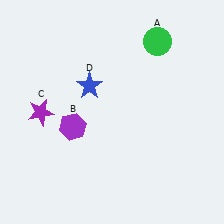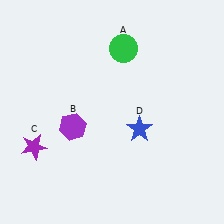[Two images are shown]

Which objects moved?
The objects that moved are: the green circle (A), the purple star (C), the blue star (D).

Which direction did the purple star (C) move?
The purple star (C) moved down.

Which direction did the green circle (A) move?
The green circle (A) moved left.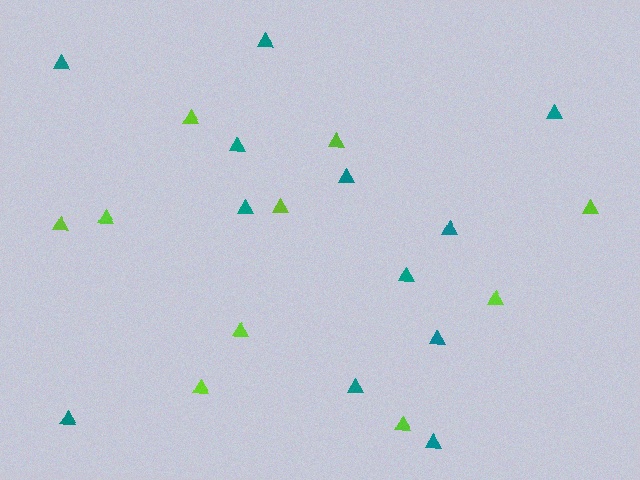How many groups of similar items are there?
There are 2 groups: one group of lime triangles (10) and one group of teal triangles (12).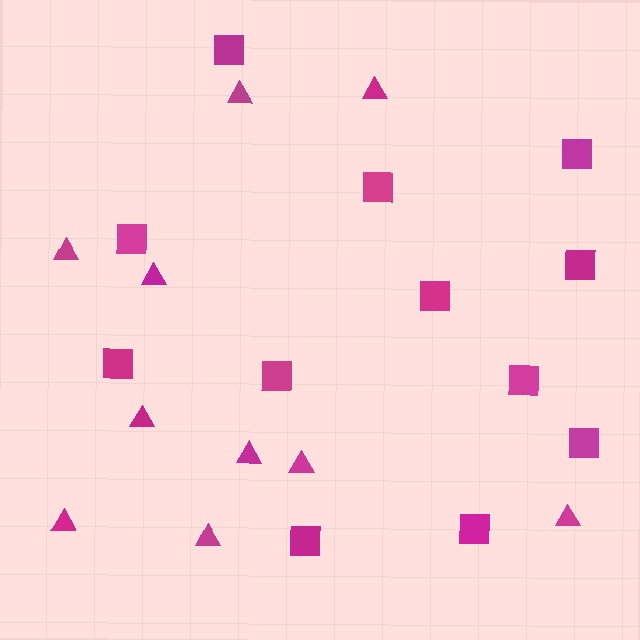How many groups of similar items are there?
There are 2 groups: one group of triangles (10) and one group of squares (12).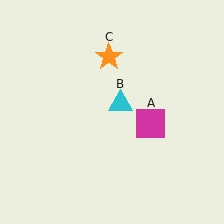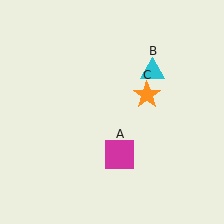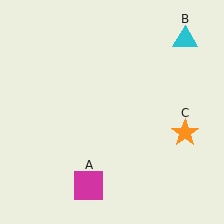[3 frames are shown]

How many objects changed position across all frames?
3 objects changed position: magenta square (object A), cyan triangle (object B), orange star (object C).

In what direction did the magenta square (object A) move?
The magenta square (object A) moved down and to the left.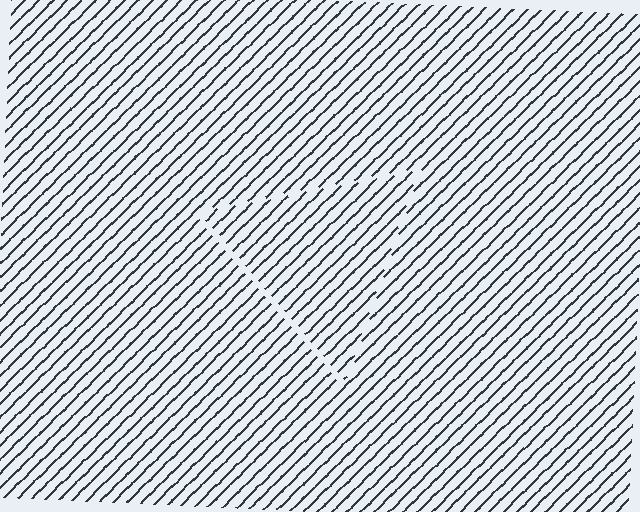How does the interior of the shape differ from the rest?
The interior of the shape contains the same grating, shifted by half a period — the contour is defined by the phase discontinuity where line-ends from the inner and outer gratings abut.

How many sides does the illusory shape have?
3 sides — the line-ends trace a triangle.